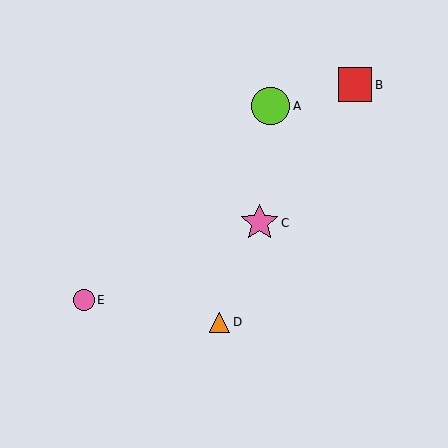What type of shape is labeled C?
Shape C is a pink star.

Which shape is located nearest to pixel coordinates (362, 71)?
The red square (labeled B) at (355, 85) is nearest to that location.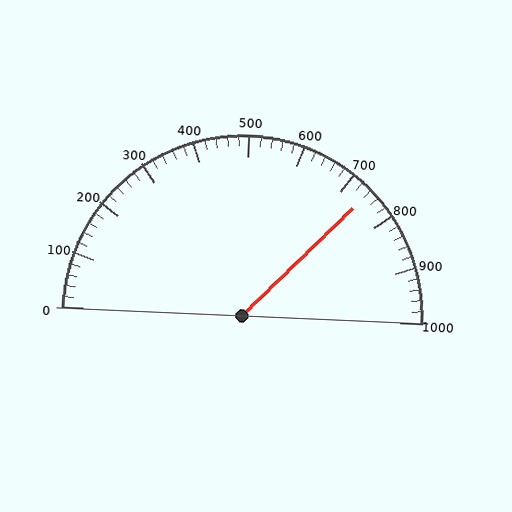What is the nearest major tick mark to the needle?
The nearest major tick mark is 700.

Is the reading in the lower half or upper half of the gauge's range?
The reading is in the upper half of the range (0 to 1000).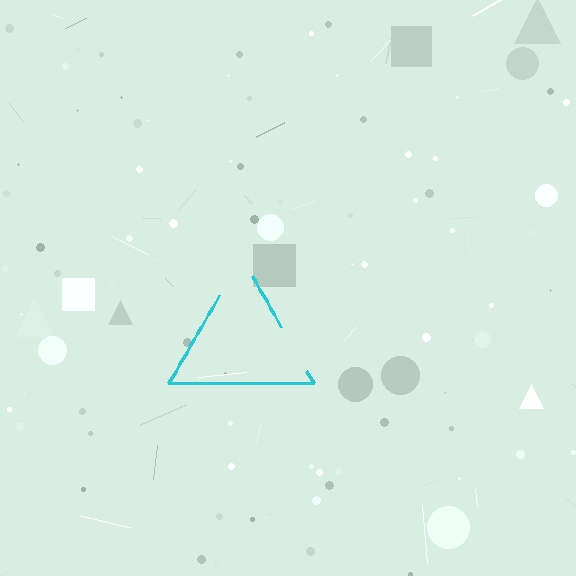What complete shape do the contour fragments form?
The contour fragments form a triangle.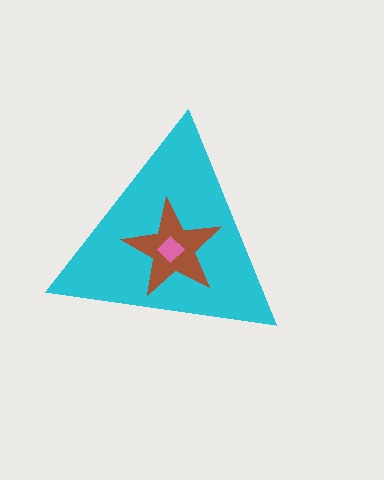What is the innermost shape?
The pink diamond.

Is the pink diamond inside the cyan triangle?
Yes.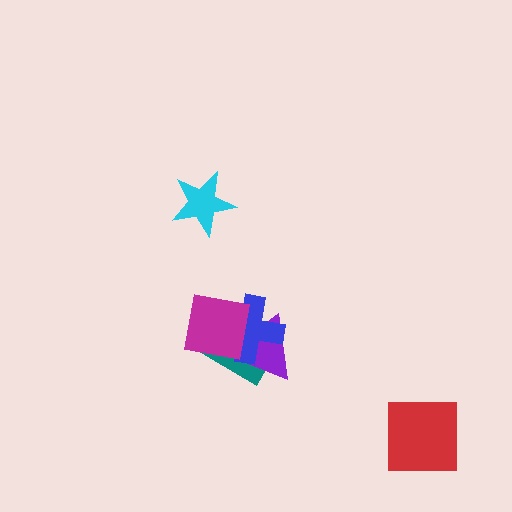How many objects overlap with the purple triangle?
3 objects overlap with the purple triangle.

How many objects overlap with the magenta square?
3 objects overlap with the magenta square.